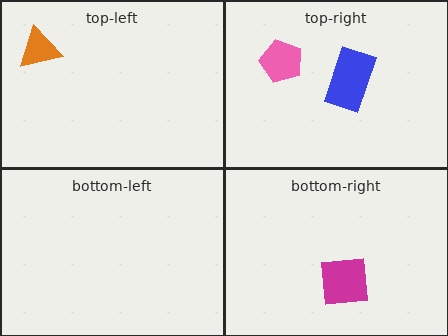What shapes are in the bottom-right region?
The magenta square.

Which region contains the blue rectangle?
The top-right region.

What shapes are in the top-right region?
The blue rectangle, the pink pentagon.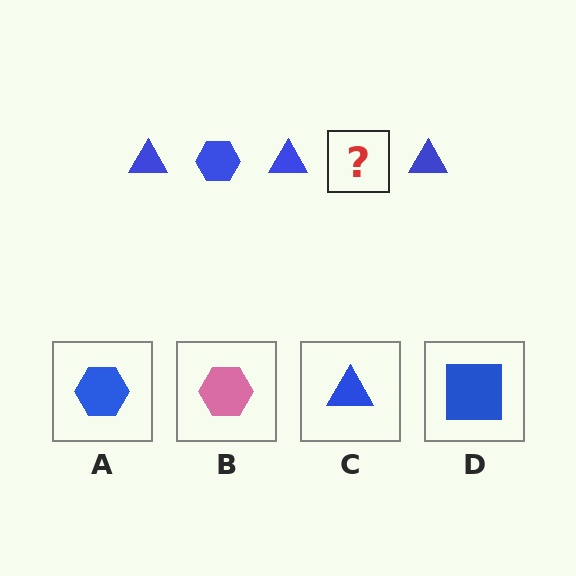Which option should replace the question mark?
Option A.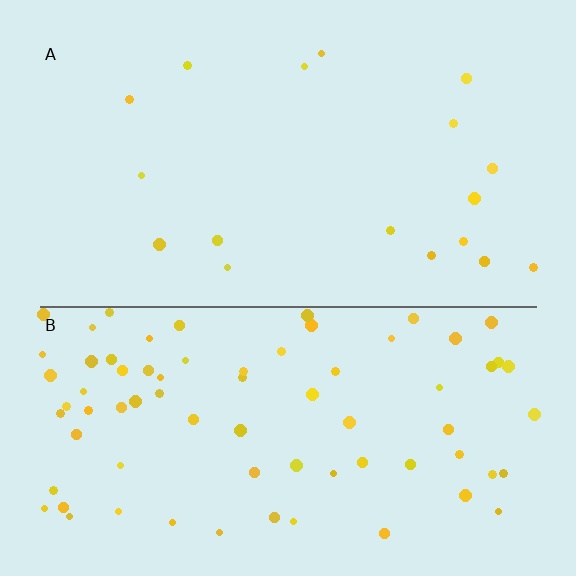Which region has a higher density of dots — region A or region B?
B (the bottom).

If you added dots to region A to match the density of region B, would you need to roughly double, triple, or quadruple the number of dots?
Approximately quadruple.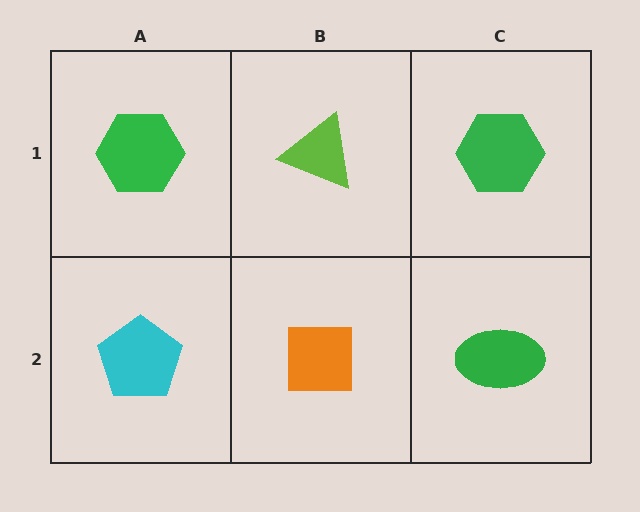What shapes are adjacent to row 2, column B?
A lime triangle (row 1, column B), a cyan pentagon (row 2, column A), a green ellipse (row 2, column C).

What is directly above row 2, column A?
A green hexagon.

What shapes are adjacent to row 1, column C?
A green ellipse (row 2, column C), a lime triangle (row 1, column B).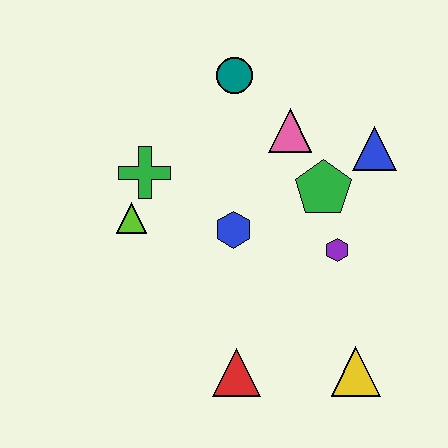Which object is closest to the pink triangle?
The green pentagon is closest to the pink triangle.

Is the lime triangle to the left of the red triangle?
Yes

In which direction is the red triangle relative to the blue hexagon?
The red triangle is below the blue hexagon.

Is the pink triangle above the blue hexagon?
Yes